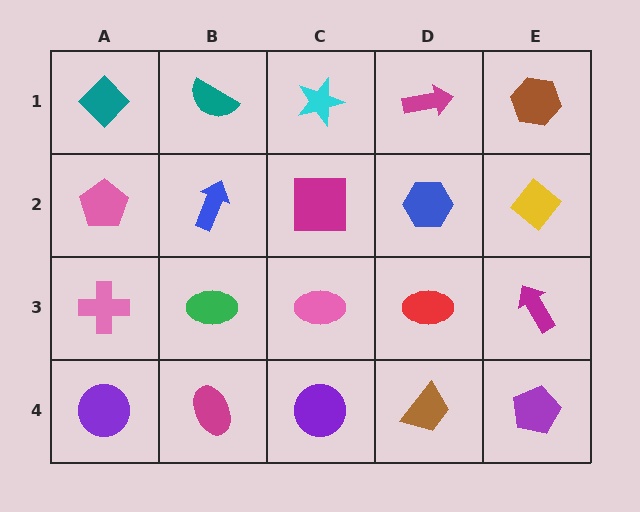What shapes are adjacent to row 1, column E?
A yellow diamond (row 2, column E), a magenta arrow (row 1, column D).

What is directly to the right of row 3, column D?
A magenta arrow.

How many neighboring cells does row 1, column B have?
3.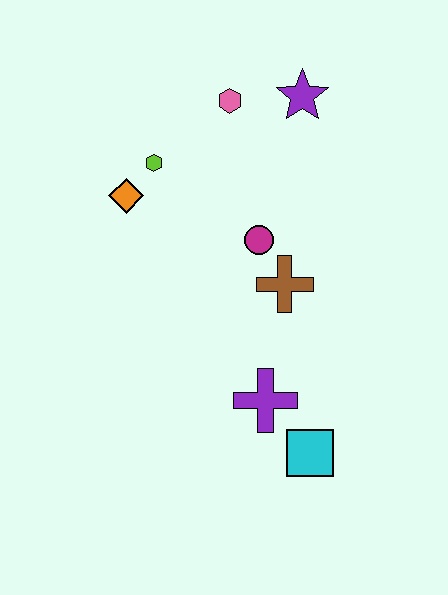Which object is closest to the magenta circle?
The brown cross is closest to the magenta circle.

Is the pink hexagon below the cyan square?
No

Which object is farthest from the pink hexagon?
The cyan square is farthest from the pink hexagon.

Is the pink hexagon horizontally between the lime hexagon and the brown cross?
Yes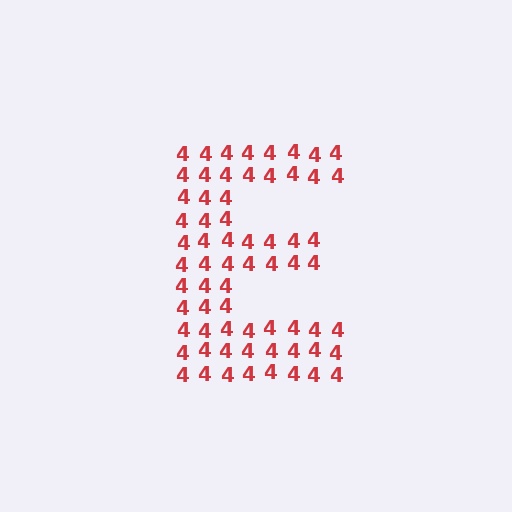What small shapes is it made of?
It is made of small digit 4's.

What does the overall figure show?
The overall figure shows the letter E.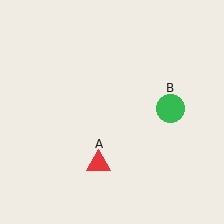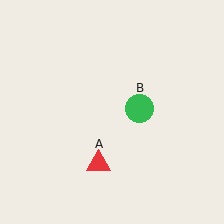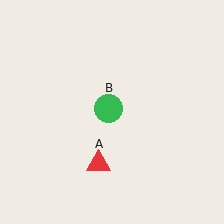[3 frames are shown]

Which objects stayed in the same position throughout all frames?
Red triangle (object A) remained stationary.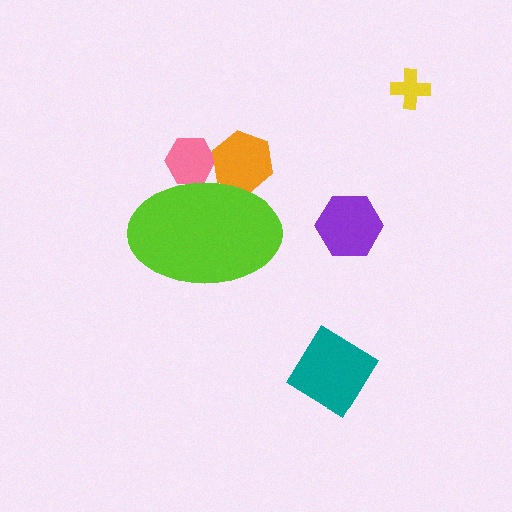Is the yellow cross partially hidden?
No, the yellow cross is fully visible.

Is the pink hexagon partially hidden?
Yes, the pink hexagon is partially hidden behind the lime ellipse.